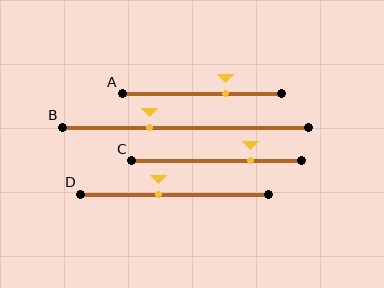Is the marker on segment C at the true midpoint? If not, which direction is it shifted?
No, the marker on segment C is shifted to the right by about 20% of the segment length.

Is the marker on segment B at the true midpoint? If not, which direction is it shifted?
No, the marker on segment B is shifted to the left by about 15% of the segment length.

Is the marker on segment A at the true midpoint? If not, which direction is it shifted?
No, the marker on segment A is shifted to the right by about 15% of the segment length.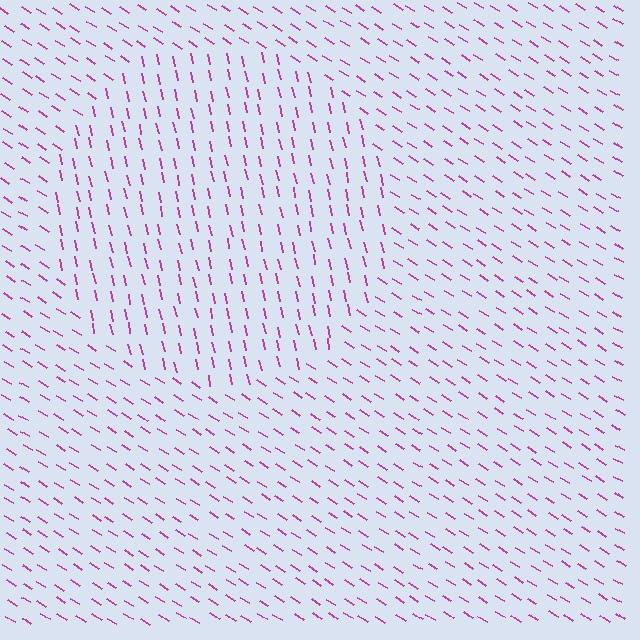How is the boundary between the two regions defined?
The boundary is defined purely by a change in line orientation (approximately 45 degrees difference). All lines are the same color and thickness.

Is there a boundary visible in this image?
Yes, there is a texture boundary formed by a change in line orientation.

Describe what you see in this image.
The image is filled with small magenta line segments. A circle region in the image has lines oriented differently from the surrounding lines, creating a visible texture boundary.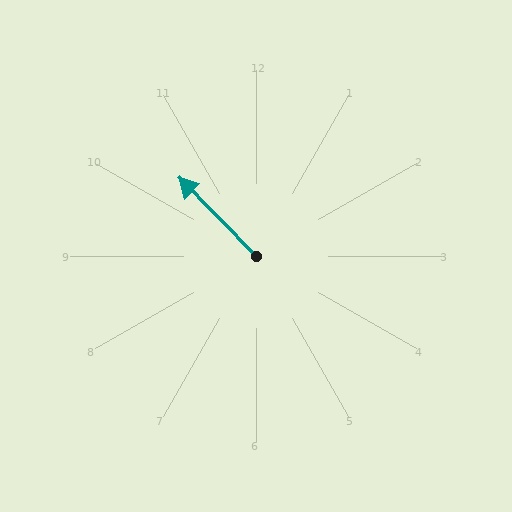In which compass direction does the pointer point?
Northwest.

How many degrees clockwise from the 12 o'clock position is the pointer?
Approximately 315 degrees.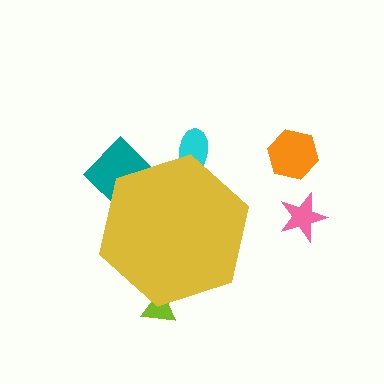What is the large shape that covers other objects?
A yellow hexagon.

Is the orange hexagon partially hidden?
No, the orange hexagon is fully visible.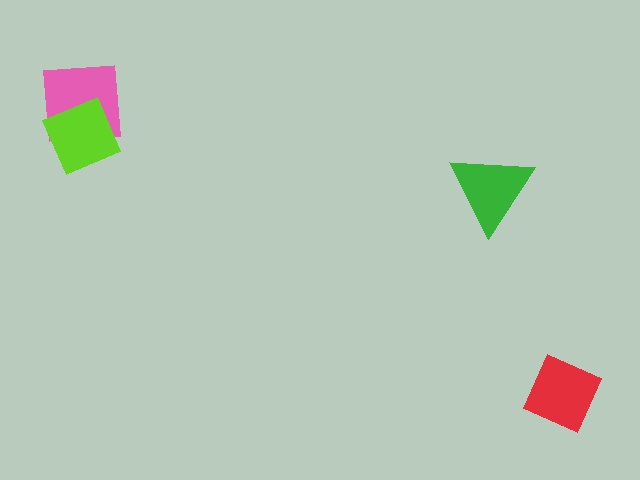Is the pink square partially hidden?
Yes, it is partially covered by another shape.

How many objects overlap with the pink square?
1 object overlaps with the pink square.